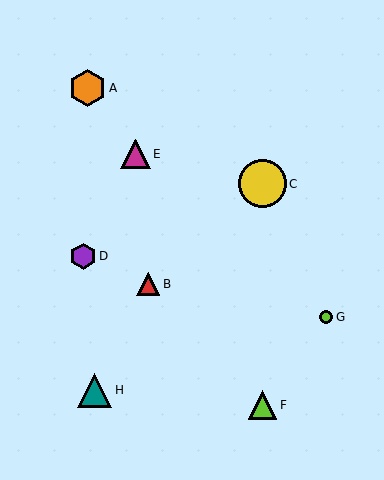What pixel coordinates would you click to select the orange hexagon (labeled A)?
Click at (87, 88) to select the orange hexagon A.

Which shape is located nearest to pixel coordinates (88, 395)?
The teal triangle (labeled H) at (95, 390) is nearest to that location.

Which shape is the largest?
The yellow circle (labeled C) is the largest.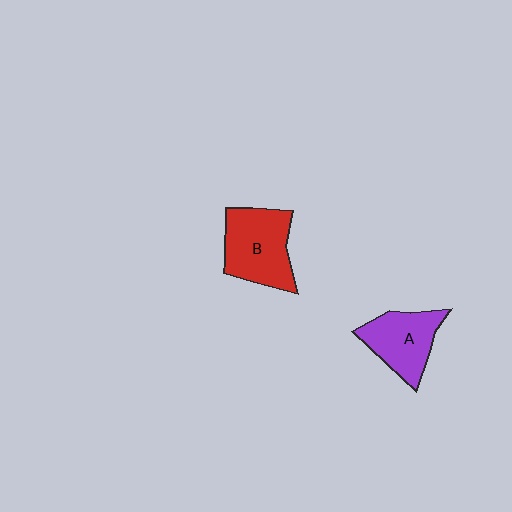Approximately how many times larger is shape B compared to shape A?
Approximately 1.2 times.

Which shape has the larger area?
Shape B (red).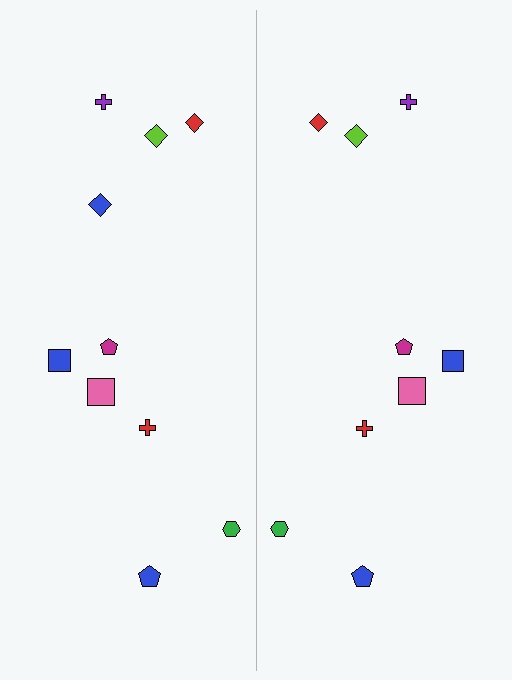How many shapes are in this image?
There are 19 shapes in this image.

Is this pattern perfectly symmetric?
No, the pattern is not perfectly symmetric. A blue diamond is missing from the right side.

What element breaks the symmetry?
A blue diamond is missing from the right side.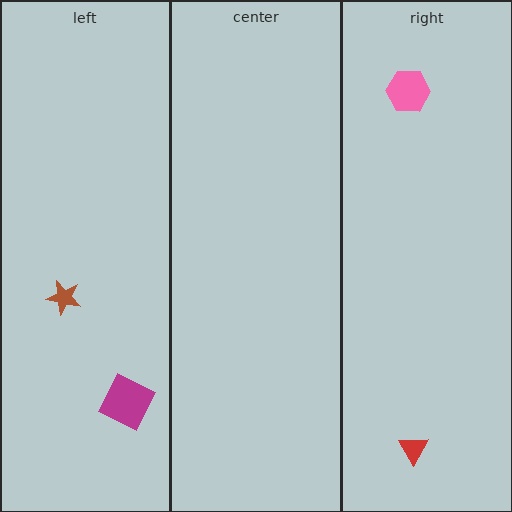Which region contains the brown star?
The left region.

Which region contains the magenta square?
The left region.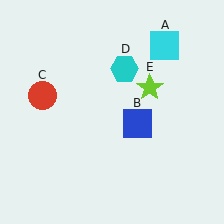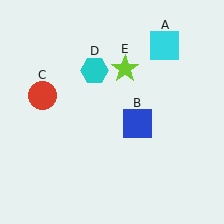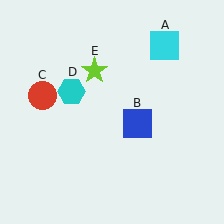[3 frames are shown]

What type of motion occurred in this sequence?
The cyan hexagon (object D), lime star (object E) rotated counterclockwise around the center of the scene.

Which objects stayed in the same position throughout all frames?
Cyan square (object A) and blue square (object B) and red circle (object C) remained stationary.